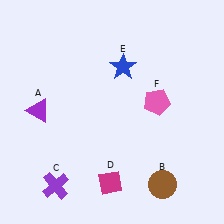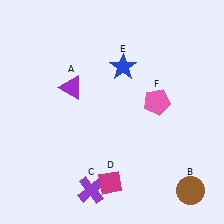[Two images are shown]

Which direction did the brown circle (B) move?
The brown circle (B) moved right.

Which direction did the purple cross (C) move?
The purple cross (C) moved right.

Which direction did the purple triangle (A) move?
The purple triangle (A) moved right.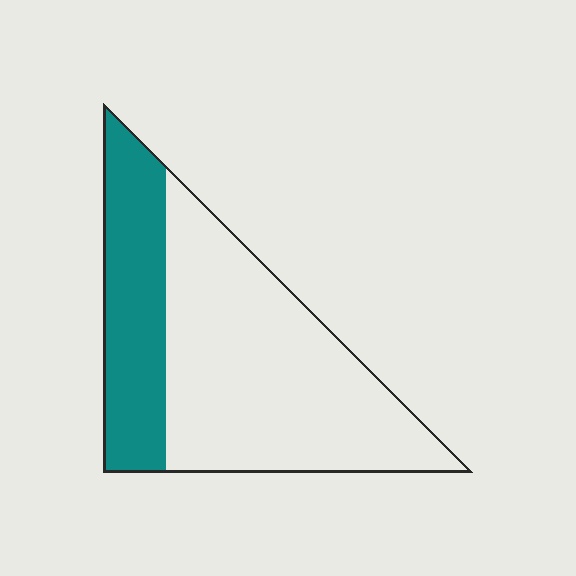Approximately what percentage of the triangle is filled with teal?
Approximately 30%.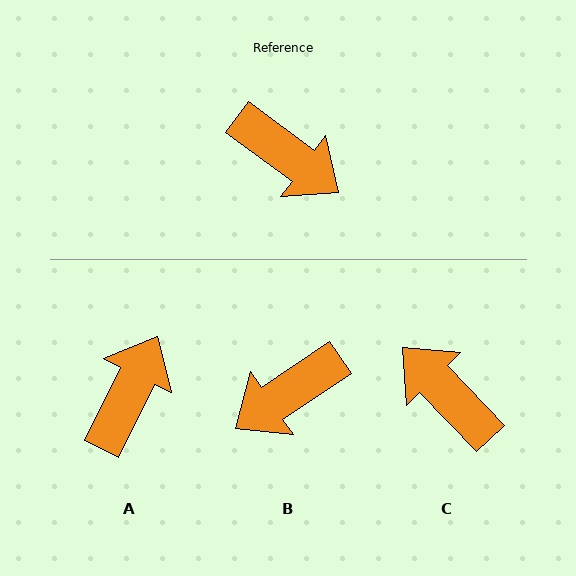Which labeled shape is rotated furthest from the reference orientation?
C, about 170 degrees away.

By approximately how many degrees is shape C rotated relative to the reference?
Approximately 170 degrees counter-clockwise.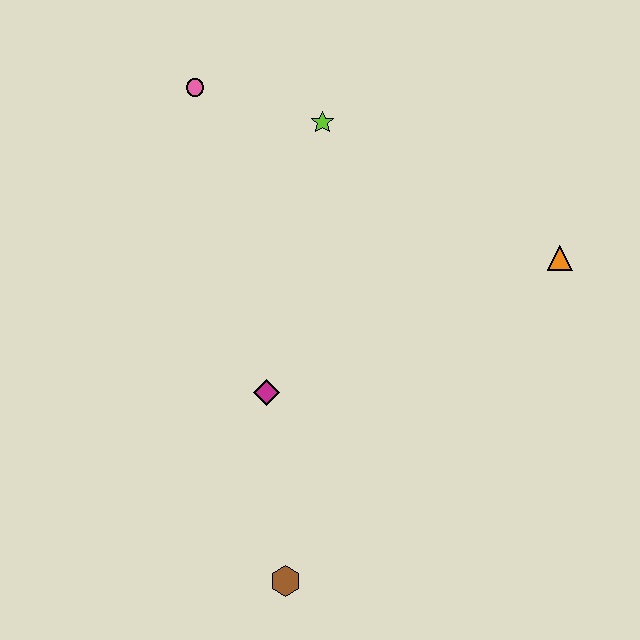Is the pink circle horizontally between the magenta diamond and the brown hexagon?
No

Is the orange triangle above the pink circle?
No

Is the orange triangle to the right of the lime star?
Yes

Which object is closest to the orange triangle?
The lime star is closest to the orange triangle.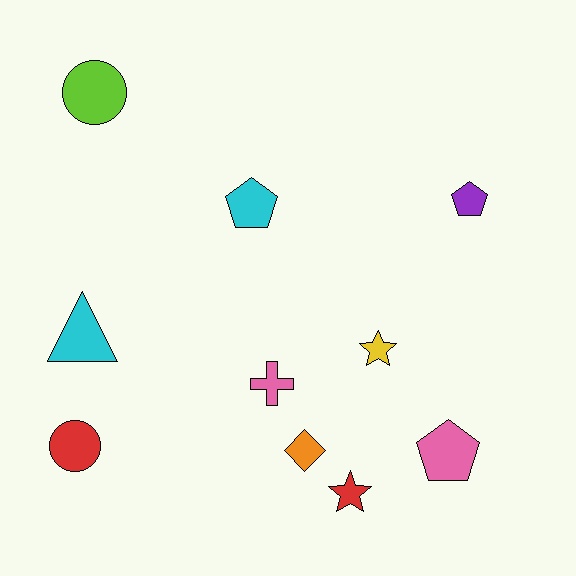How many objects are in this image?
There are 10 objects.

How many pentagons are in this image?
There are 3 pentagons.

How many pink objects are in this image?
There are 2 pink objects.